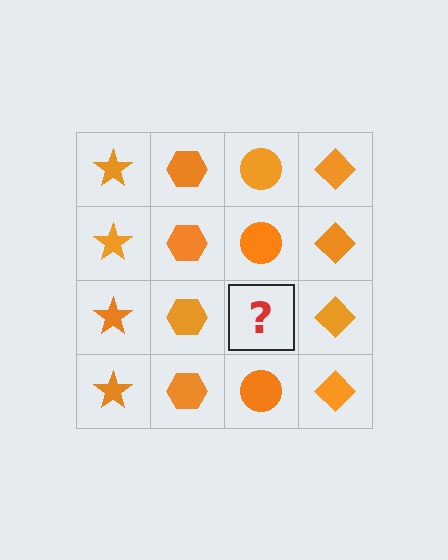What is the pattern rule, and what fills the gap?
The rule is that each column has a consistent shape. The gap should be filled with an orange circle.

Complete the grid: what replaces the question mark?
The question mark should be replaced with an orange circle.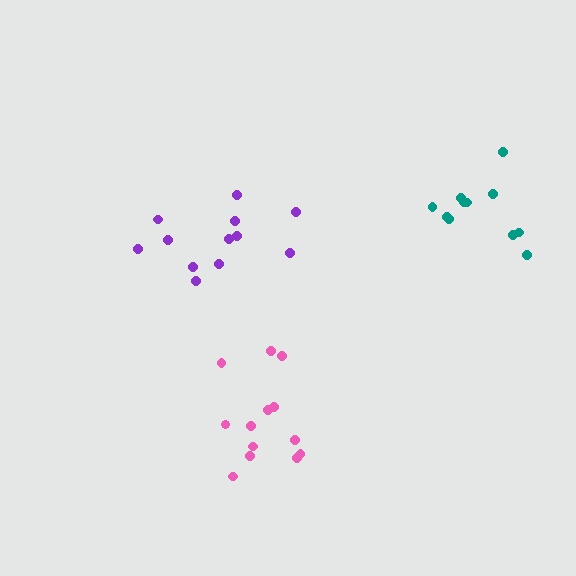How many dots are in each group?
Group 1: 12 dots, Group 2: 13 dots, Group 3: 11 dots (36 total).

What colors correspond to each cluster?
The clusters are colored: purple, pink, teal.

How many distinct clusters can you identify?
There are 3 distinct clusters.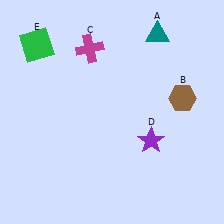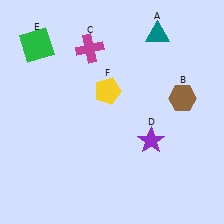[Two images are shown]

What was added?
A yellow pentagon (F) was added in Image 2.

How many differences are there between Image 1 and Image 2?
There is 1 difference between the two images.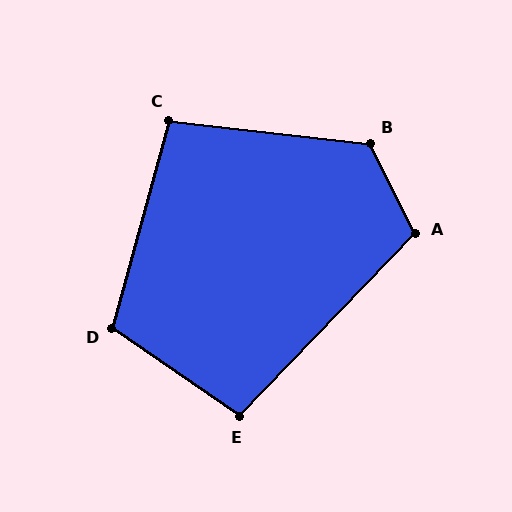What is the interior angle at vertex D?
Approximately 109 degrees (obtuse).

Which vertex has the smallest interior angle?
C, at approximately 99 degrees.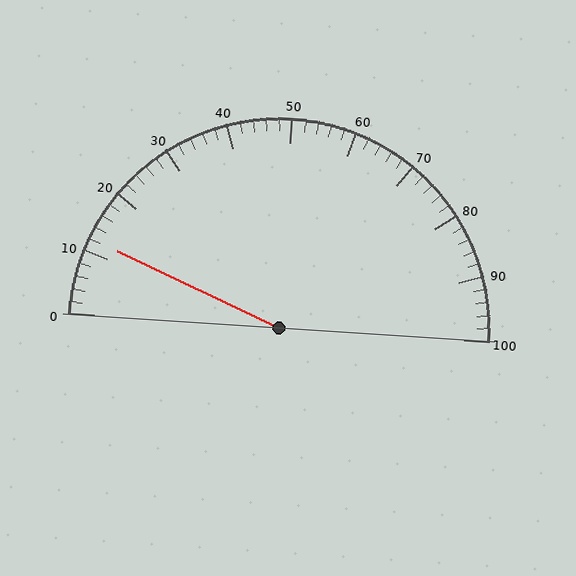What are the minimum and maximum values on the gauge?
The gauge ranges from 0 to 100.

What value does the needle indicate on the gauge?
The needle indicates approximately 12.